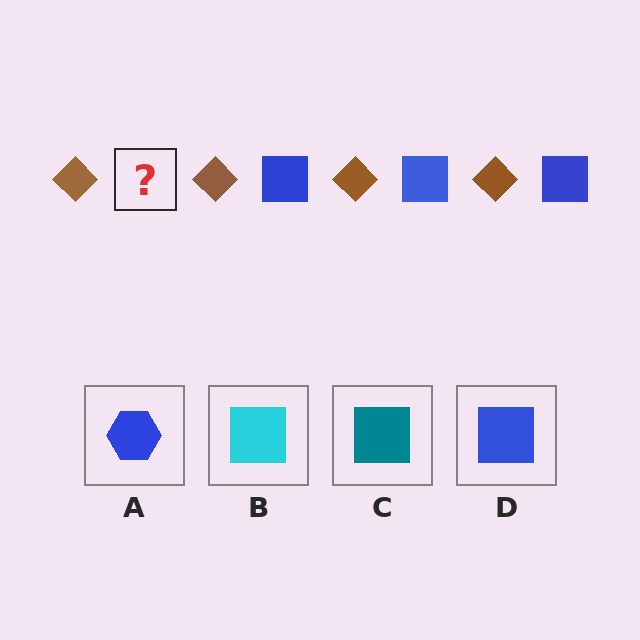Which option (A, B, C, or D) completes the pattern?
D.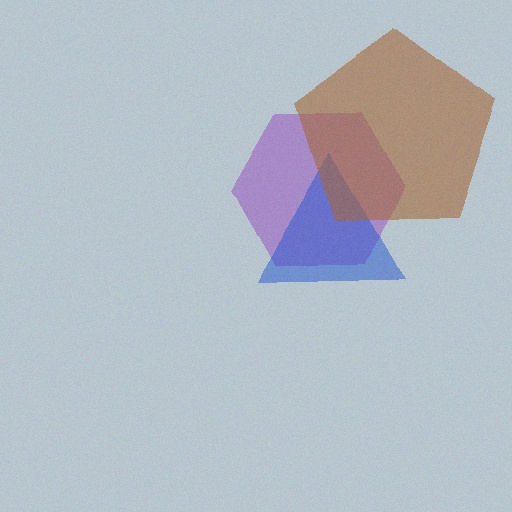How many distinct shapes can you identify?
There are 3 distinct shapes: a purple hexagon, a blue triangle, a brown pentagon.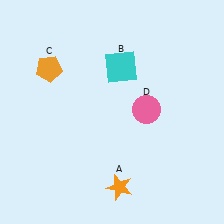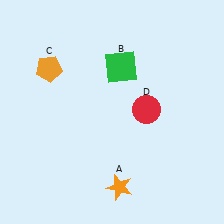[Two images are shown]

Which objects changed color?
B changed from cyan to green. D changed from pink to red.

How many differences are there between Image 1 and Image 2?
There are 2 differences between the two images.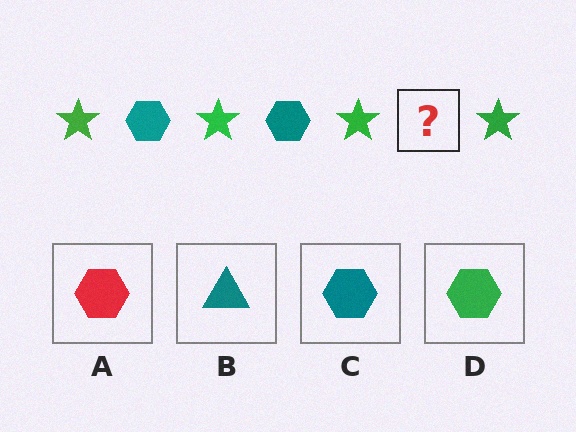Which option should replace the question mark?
Option C.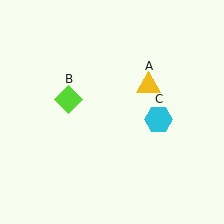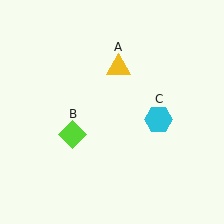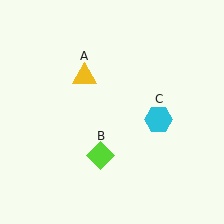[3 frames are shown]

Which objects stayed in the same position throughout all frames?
Cyan hexagon (object C) remained stationary.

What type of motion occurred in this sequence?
The yellow triangle (object A), lime diamond (object B) rotated counterclockwise around the center of the scene.